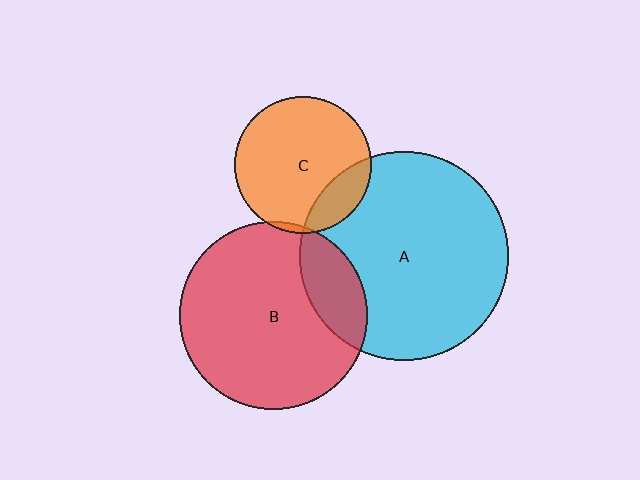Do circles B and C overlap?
Yes.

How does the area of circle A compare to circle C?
Approximately 2.3 times.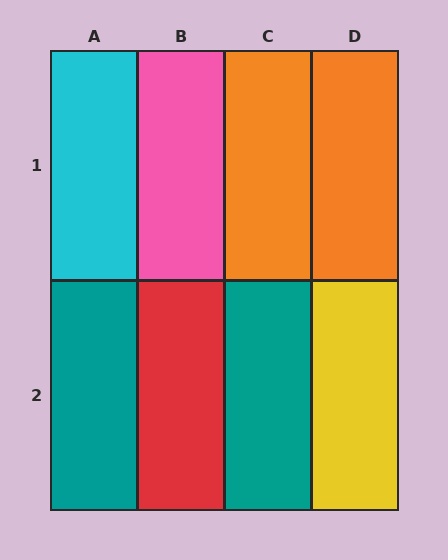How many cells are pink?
1 cell is pink.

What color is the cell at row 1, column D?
Orange.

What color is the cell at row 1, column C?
Orange.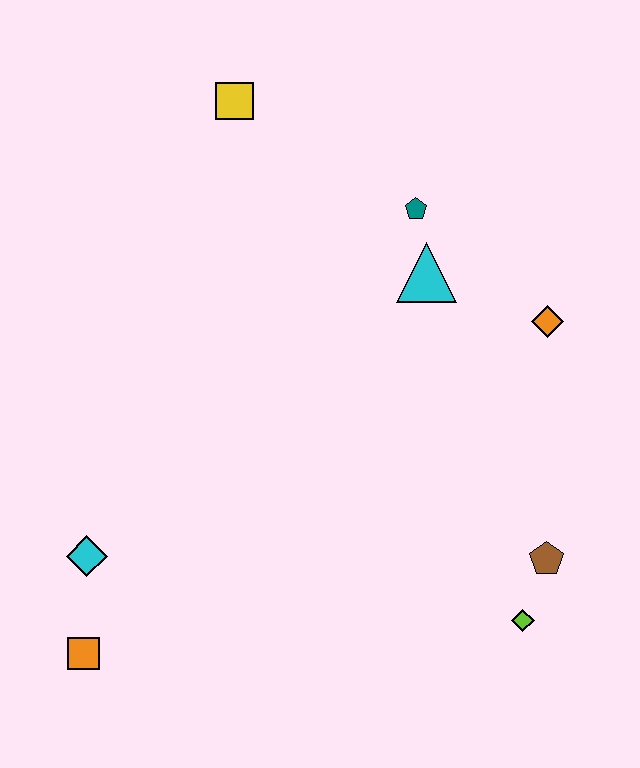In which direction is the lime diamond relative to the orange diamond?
The lime diamond is below the orange diamond.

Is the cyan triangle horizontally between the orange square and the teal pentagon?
No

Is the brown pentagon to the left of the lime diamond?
No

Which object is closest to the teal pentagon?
The cyan triangle is closest to the teal pentagon.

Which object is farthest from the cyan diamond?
The orange diamond is farthest from the cyan diamond.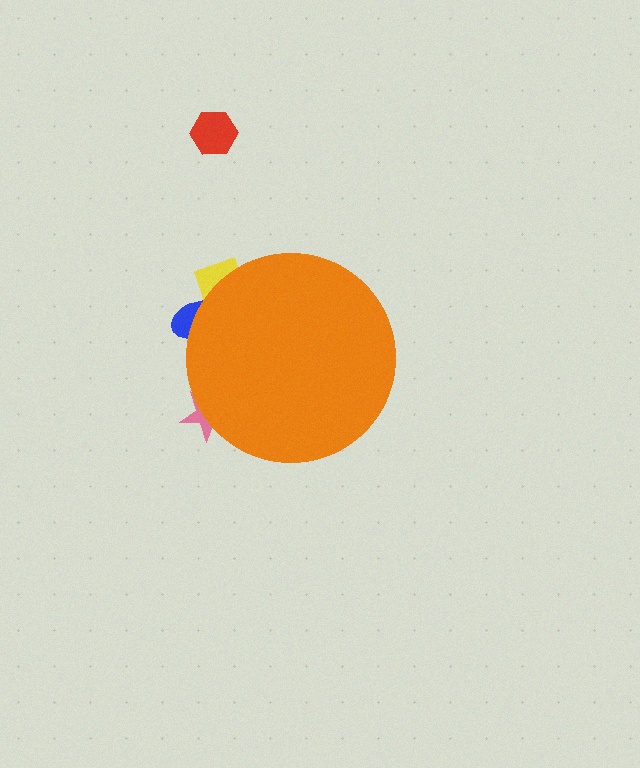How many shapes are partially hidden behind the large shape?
3 shapes are partially hidden.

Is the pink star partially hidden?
Yes, the pink star is partially hidden behind the orange circle.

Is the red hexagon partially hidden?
No, the red hexagon is fully visible.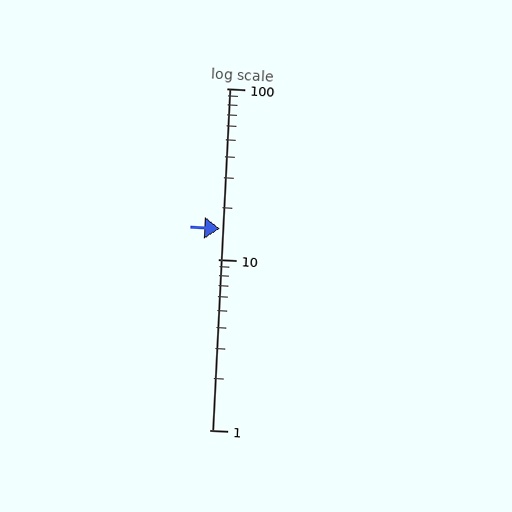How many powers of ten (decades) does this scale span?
The scale spans 2 decades, from 1 to 100.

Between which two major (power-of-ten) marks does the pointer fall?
The pointer is between 10 and 100.